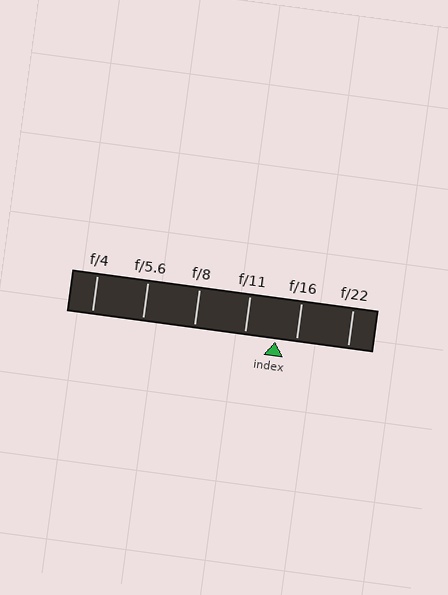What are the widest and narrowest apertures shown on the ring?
The widest aperture shown is f/4 and the narrowest is f/22.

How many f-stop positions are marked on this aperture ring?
There are 6 f-stop positions marked.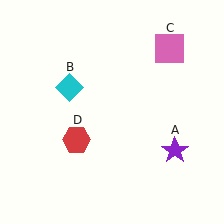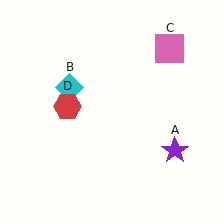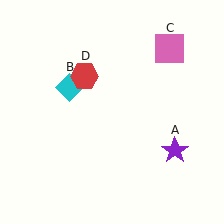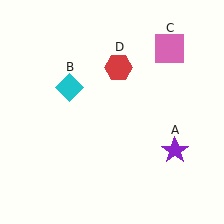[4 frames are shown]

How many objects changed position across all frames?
1 object changed position: red hexagon (object D).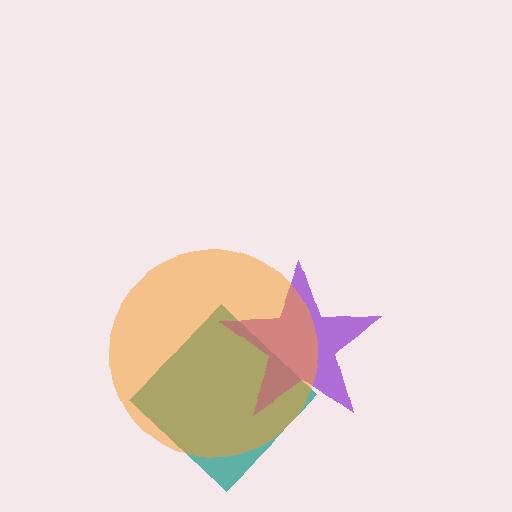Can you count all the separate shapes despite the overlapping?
Yes, there are 3 separate shapes.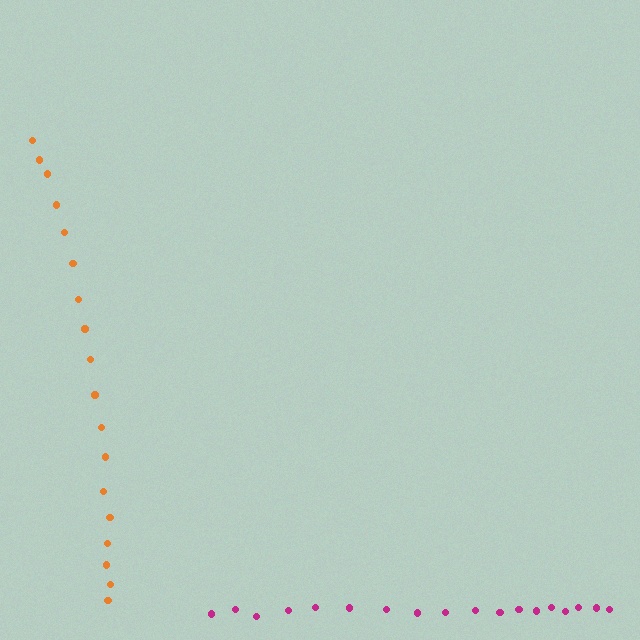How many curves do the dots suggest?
There are 2 distinct paths.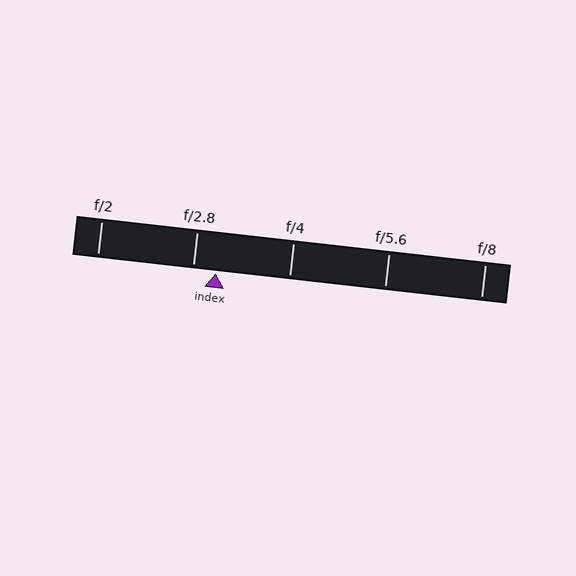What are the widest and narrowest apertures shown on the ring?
The widest aperture shown is f/2 and the narrowest is f/8.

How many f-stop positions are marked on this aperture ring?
There are 5 f-stop positions marked.